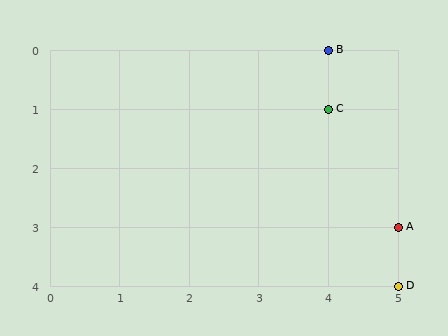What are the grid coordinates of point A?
Point A is at grid coordinates (5, 3).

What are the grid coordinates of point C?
Point C is at grid coordinates (4, 1).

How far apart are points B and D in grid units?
Points B and D are 1 column and 4 rows apart (about 4.1 grid units diagonally).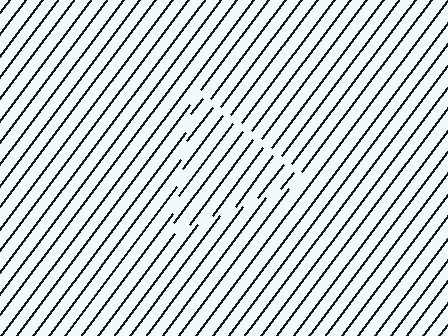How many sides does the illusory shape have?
3 sides — the line-ends trace a triangle.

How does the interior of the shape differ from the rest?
The interior of the shape contains the same grating, shifted by half a period — the contour is defined by the phase discontinuity where line-ends from the inner and outer gratings abut.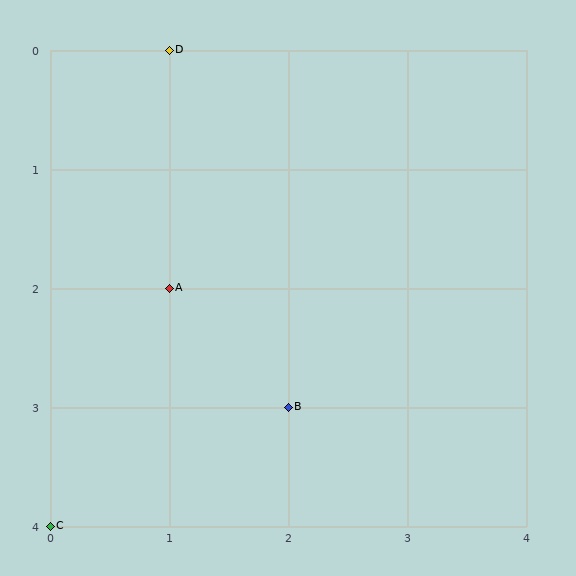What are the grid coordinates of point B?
Point B is at grid coordinates (2, 3).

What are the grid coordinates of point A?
Point A is at grid coordinates (1, 2).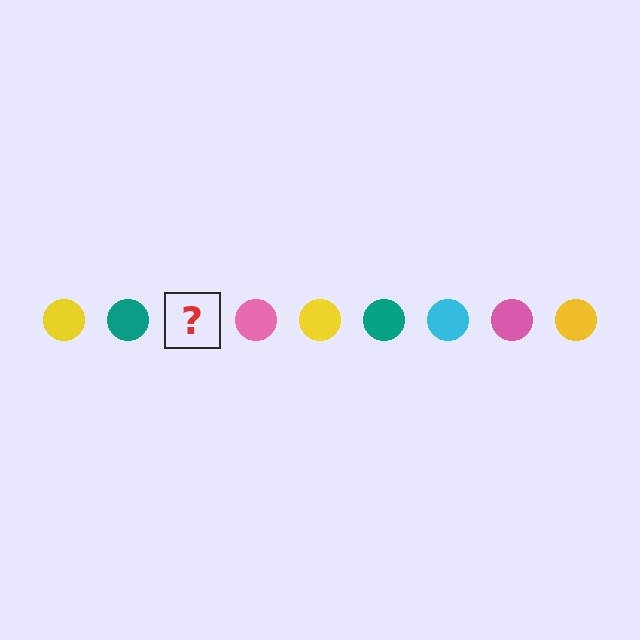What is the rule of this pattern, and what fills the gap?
The rule is that the pattern cycles through yellow, teal, cyan, pink circles. The gap should be filled with a cyan circle.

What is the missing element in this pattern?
The missing element is a cyan circle.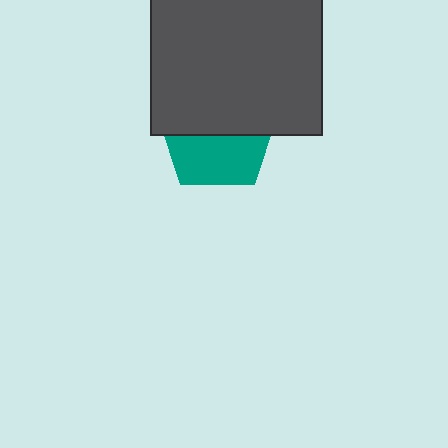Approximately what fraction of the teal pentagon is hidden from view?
Roughly 53% of the teal pentagon is hidden behind the dark gray square.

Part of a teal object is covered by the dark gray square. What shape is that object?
It is a pentagon.